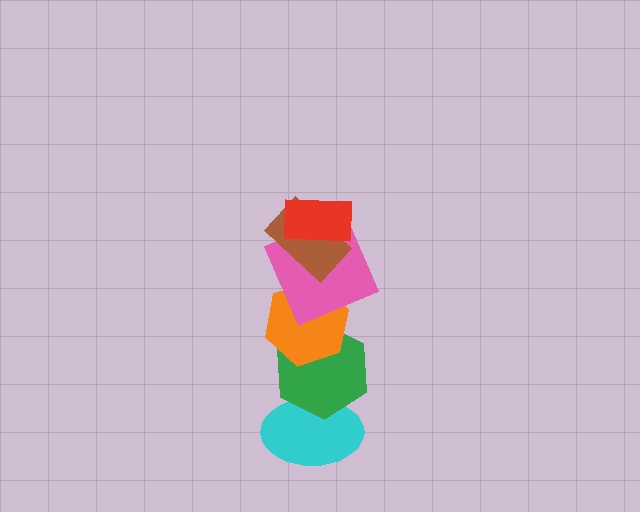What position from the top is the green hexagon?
The green hexagon is 5th from the top.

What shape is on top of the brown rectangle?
The red rectangle is on top of the brown rectangle.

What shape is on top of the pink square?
The brown rectangle is on top of the pink square.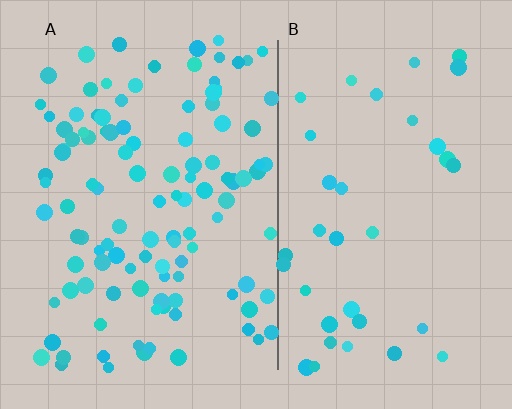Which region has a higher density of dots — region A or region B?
A (the left).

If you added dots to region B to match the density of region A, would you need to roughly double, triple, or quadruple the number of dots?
Approximately triple.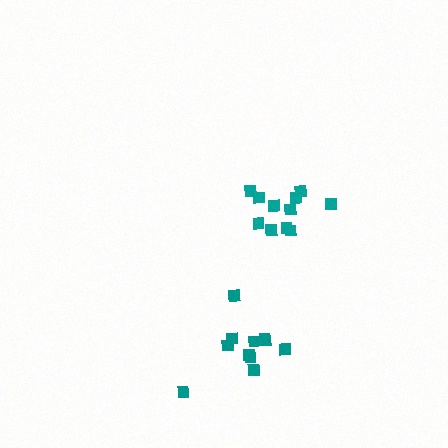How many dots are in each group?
Group 1: 11 dots, Group 2: 11 dots (22 total).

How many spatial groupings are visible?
There are 2 spatial groupings.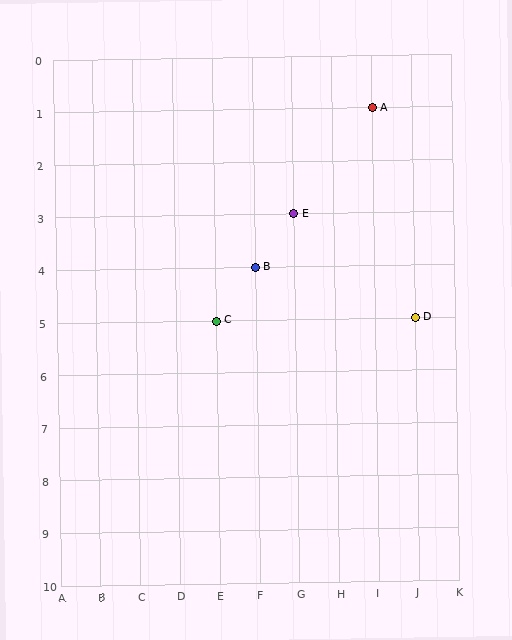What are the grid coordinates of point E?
Point E is at grid coordinates (G, 3).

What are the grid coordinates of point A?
Point A is at grid coordinates (I, 1).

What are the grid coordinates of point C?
Point C is at grid coordinates (E, 5).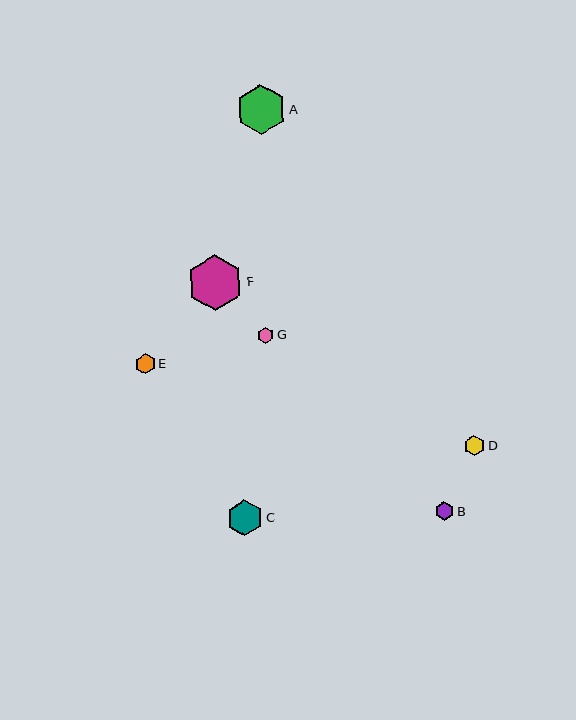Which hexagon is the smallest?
Hexagon G is the smallest with a size of approximately 16 pixels.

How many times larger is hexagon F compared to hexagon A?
Hexagon F is approximately 1.1 times the size of hexagon A.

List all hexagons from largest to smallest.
From largest to smallest: F, A, C, D, E, B, G.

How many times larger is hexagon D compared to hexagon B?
Hexagon D is approximately 1.1 times the size of hexagon B.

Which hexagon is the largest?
Hexagon F is the largest with a size of approximately 56 pixels.